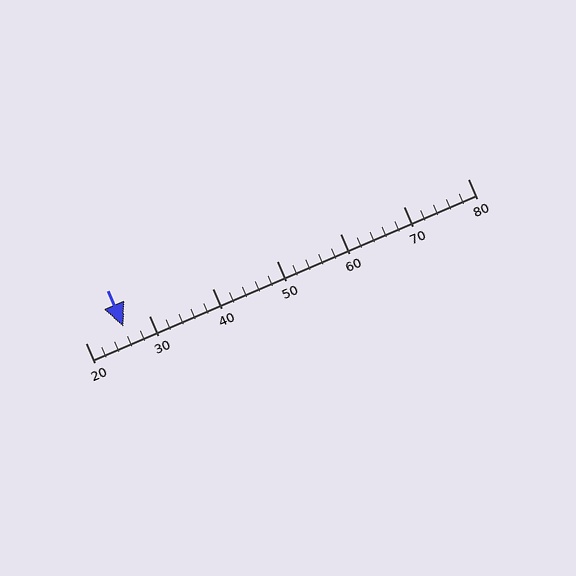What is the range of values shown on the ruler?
The ruler shows values from 20 to 80.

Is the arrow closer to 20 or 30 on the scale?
The arrow is closer to 30.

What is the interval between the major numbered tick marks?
The major tick marks are spaced 10 units apart.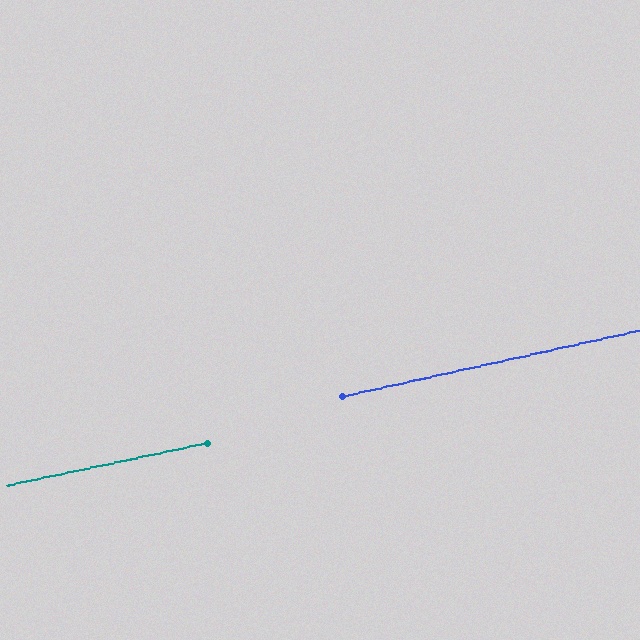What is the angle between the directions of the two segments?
Approximately 1 degree.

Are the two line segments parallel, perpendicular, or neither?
Parallel — their directions differ by only 0.6°.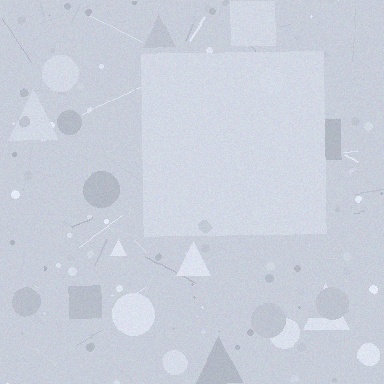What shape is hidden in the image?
A square is hidden in the image.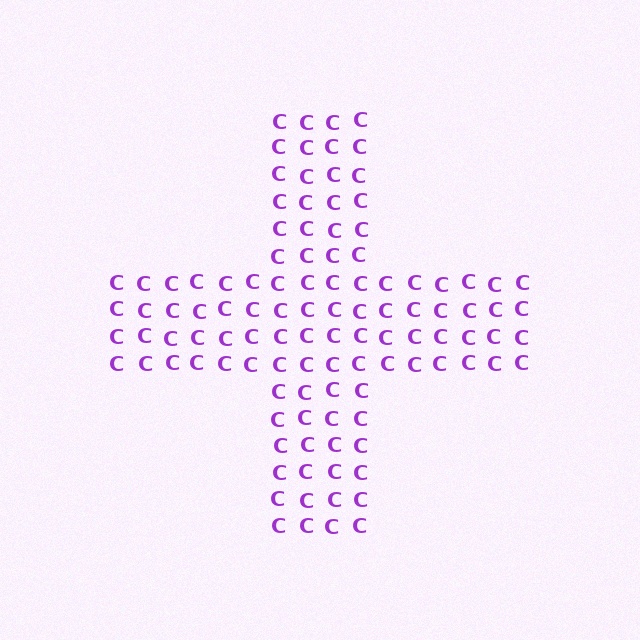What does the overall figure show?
The overall figure shows a cross.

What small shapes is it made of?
It is made of small letter C's.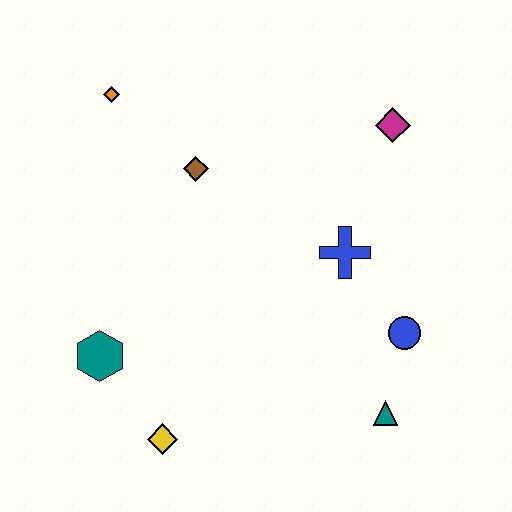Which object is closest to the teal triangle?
The blue circle is closest to the teal triangle.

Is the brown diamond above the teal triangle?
Yes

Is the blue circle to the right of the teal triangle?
Yes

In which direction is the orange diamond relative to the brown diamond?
The orange diamond is to the left of the brown diamond.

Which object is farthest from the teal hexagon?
The magenta diamond is farthest from the teal hexagon.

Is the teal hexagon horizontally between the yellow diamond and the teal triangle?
No